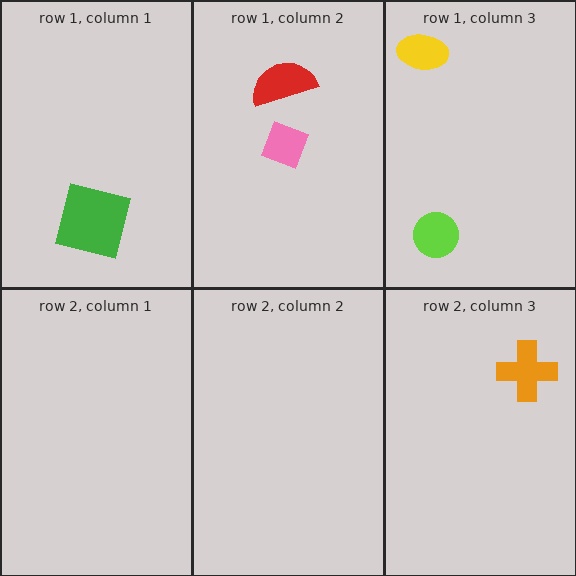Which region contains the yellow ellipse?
The row 1, column 3 region.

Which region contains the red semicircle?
The row 1, column 2 region.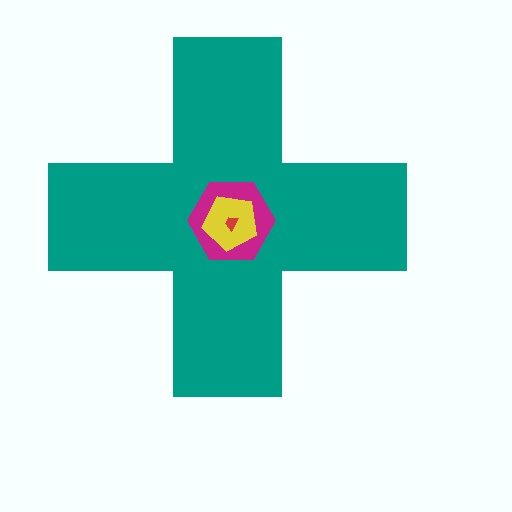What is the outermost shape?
The teal cross.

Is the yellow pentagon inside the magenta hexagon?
Yes.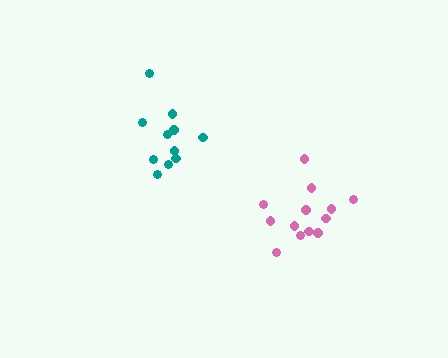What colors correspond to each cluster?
The clusters are colored: pink, teal.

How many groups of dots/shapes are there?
There are 2 groups.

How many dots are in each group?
Group 1: 13 dots, Group 2: 11 dots (24 total).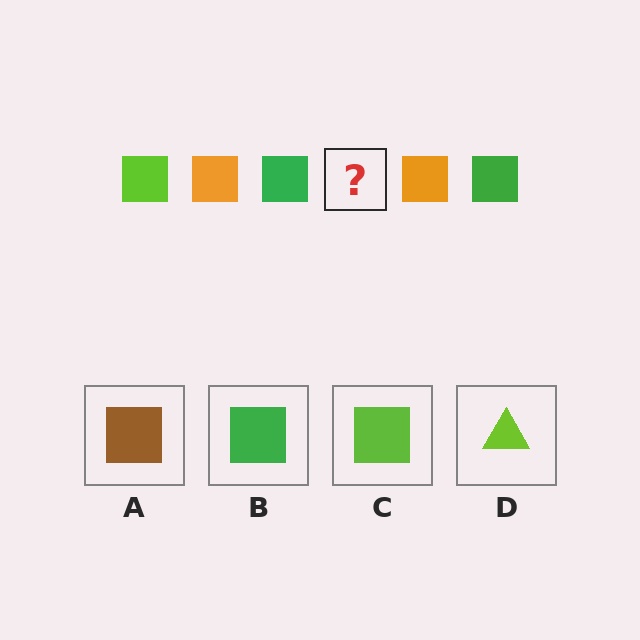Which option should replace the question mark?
Option C.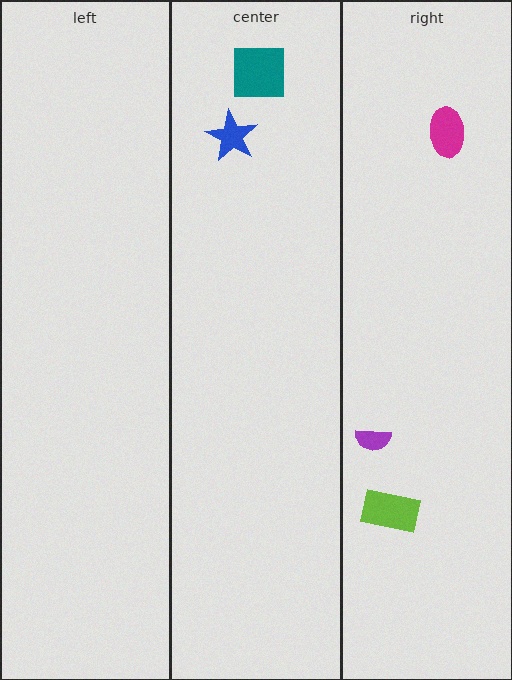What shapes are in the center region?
The blue star, the teal square.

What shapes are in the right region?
The purple semicircle, the magenta ellipse, the lime rectangle.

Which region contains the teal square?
The center region.